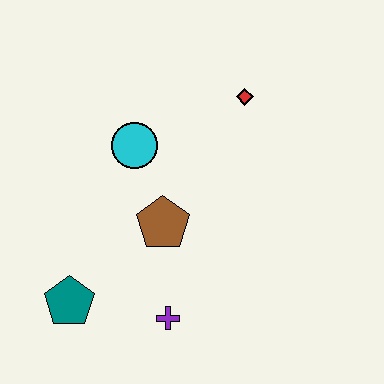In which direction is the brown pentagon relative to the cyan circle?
The brown pentagon is below the cyan circle.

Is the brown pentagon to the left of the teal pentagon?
No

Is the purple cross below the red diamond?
Yes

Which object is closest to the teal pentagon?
The purple cross is closest to the teal pentagon.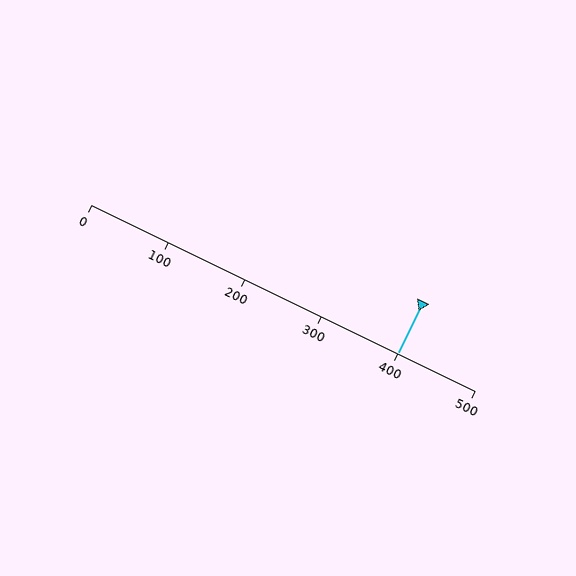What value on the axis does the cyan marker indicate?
The marker indicates approximately 400.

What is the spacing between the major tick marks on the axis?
The major ticks are spaced 100 apart.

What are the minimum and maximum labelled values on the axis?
The axis runs from 0 to 500.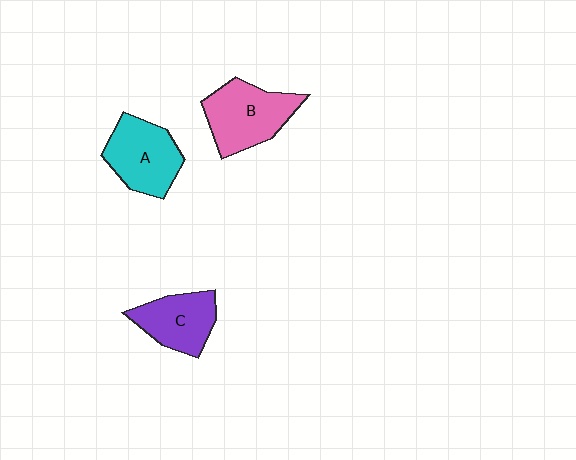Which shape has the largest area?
Shape B (pink).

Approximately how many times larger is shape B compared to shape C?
Approximately 1.3 times.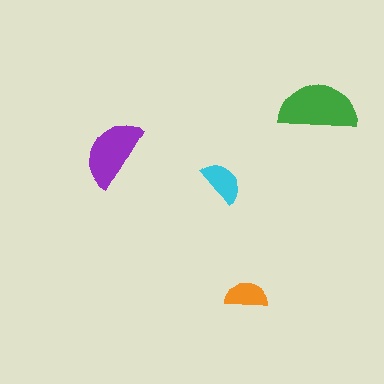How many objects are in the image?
There are 4 objects in the image.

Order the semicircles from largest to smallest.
the green one, the purple one, the cyan one, the orange one.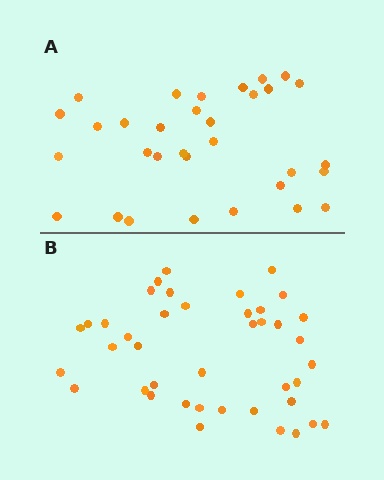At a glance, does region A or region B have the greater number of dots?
Region B (the bottom region) has more dots.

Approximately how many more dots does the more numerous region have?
Region B has roughly 8 or so more dots than region A.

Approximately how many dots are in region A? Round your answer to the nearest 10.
About 30 dots. (The exact count is 32, which rounds to 30.)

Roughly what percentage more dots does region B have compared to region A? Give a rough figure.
About 30% more.